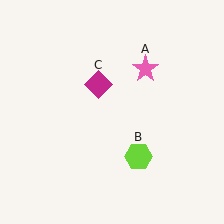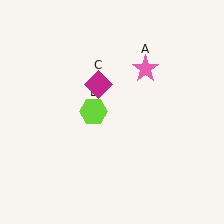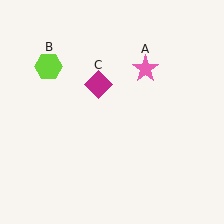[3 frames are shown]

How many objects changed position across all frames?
1 object changed position: lime hexagon (object B).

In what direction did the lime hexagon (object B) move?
The lime hexagon (object B) moved up and to the left.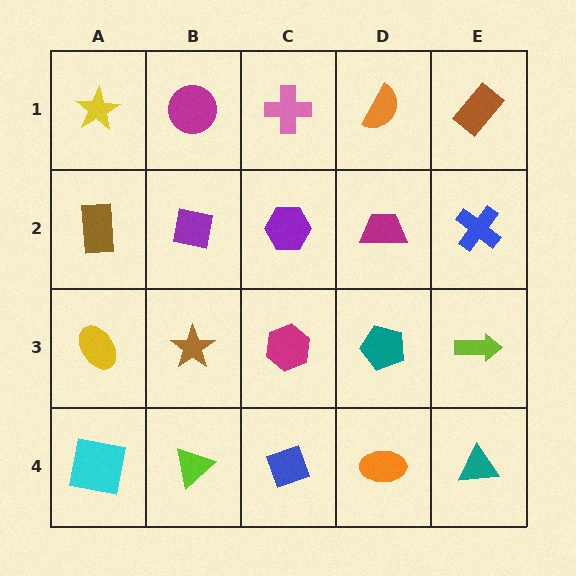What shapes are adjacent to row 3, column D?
A magenta trapezoid (row 2, column D), an orange ellipse (row 4, column D), a magenta hexagon (row 3, column C), a lime arrow (row 3, column E).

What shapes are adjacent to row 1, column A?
A brown rectangle (row 2, column A), a magenta circle (row 1, column B).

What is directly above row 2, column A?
A yellow star.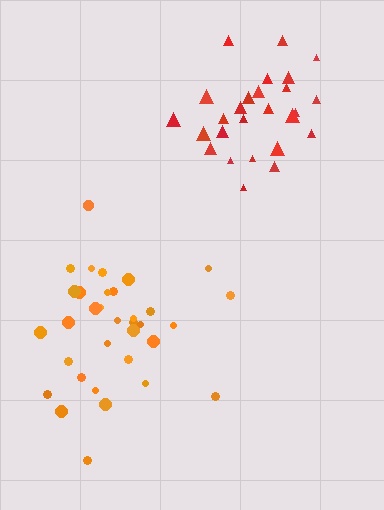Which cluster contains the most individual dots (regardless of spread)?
Orange (34).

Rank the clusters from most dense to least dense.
orange, red.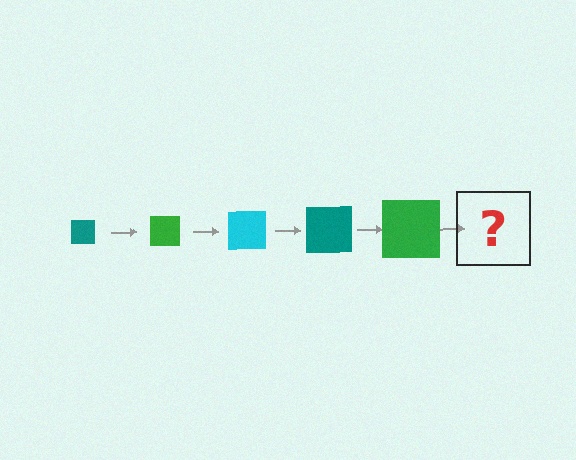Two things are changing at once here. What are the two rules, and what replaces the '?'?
The two rules are that the square grows larger each step and the color cycles through teal, green, and cyan. The '?' should be a cyan square, larger than the previous one.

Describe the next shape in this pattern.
It should be a cyan square, larger than the previous one.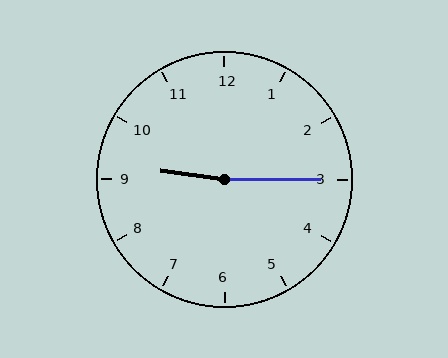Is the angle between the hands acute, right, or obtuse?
It is obtuse.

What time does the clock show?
9:15.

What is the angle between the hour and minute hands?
Approximately 172 degrees.